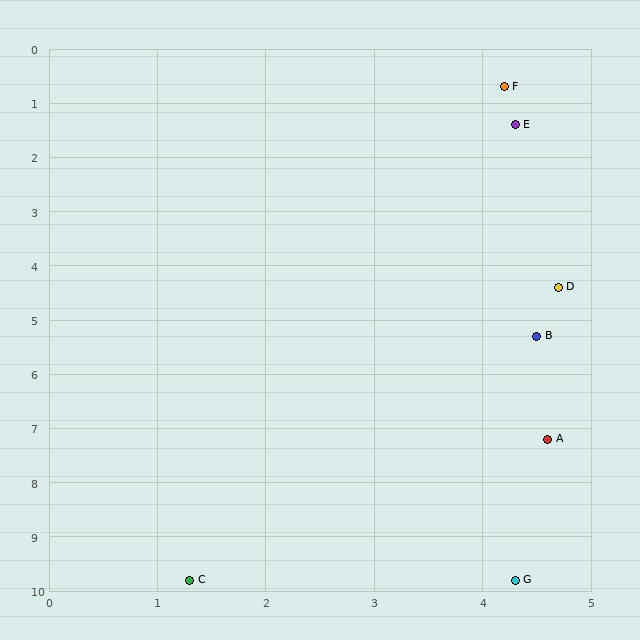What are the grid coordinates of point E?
Point E is at approximately (4.3, 1.4).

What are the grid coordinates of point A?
Point A is at approximately (4.6, 7.2).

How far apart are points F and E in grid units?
Points F and E are about 0.7 grid units apart.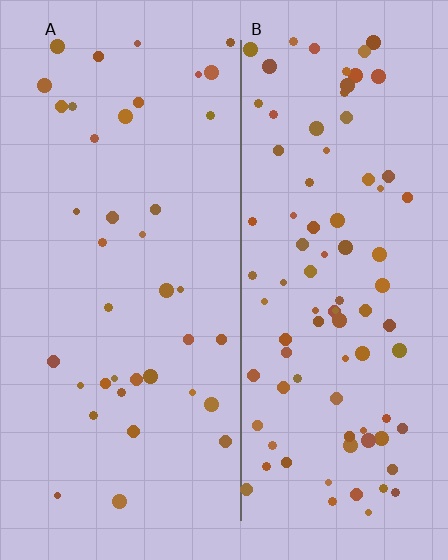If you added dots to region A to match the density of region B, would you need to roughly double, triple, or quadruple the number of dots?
Approximately double.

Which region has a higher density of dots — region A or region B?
B (the right).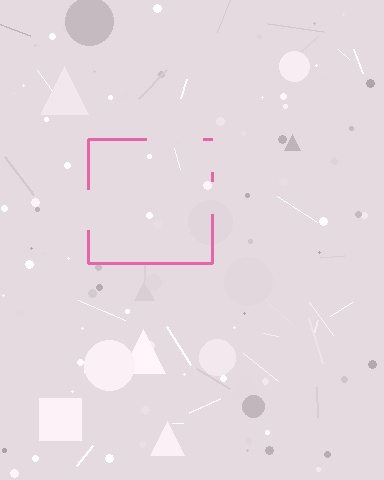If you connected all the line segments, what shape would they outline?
They would outline a square.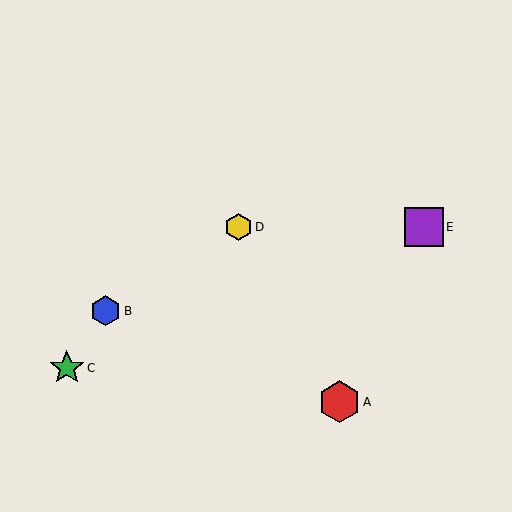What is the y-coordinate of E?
Object E is at y≈227.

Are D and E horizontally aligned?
Yes, both are at y≈227.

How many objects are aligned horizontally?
2 objects (D, E) are aligned horizontally.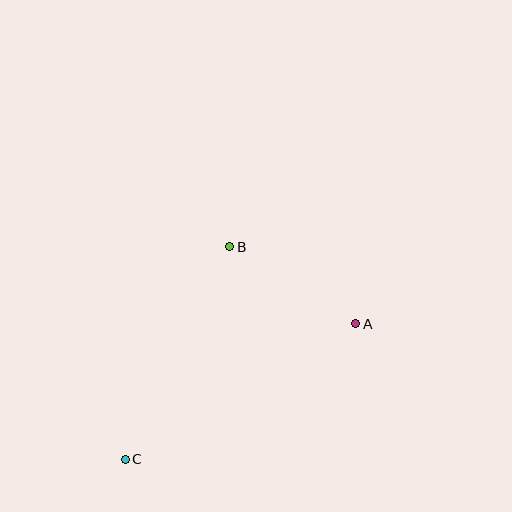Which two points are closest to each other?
Points A and B are closest to each other.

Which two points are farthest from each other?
Points A and C are farthest from each other.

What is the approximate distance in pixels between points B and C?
The distance between B and C is approximately 237 pixels.